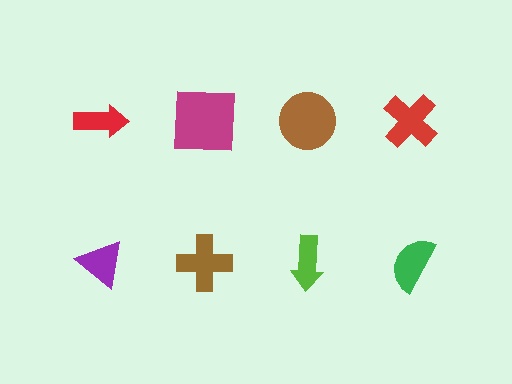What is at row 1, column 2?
A magenta square.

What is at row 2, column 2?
A brown cross.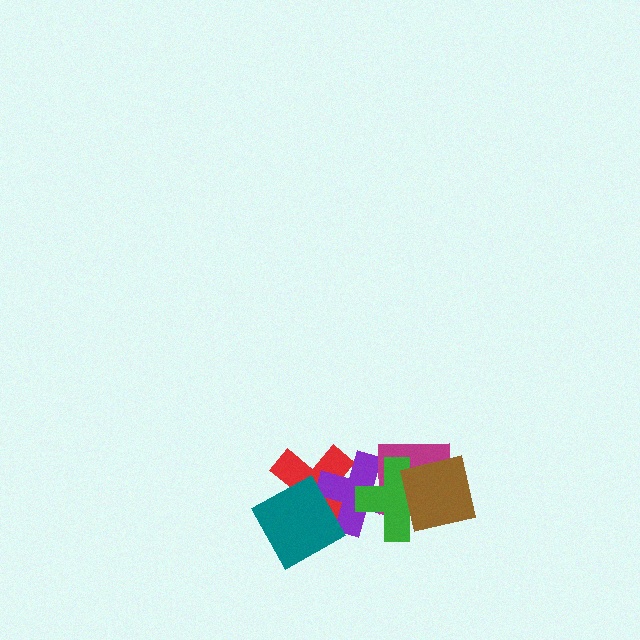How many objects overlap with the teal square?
2 objects overlap with the teal square.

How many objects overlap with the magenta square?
3 objects overlap with the magenta square.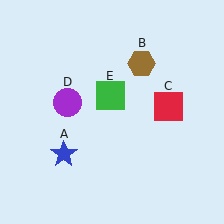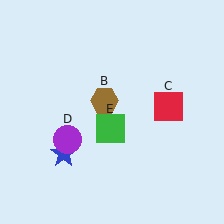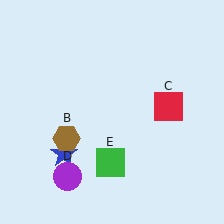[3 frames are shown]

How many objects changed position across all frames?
3 objects changed position: brown hexagon (object B), purple circle (object D), green square (object E).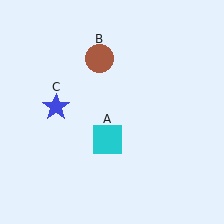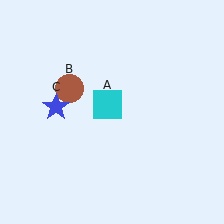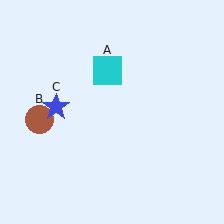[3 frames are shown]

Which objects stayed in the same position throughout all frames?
Blue star (object C) remained stationary.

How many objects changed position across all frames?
2 objects changed position: cyan square (object A), brown circle (object B).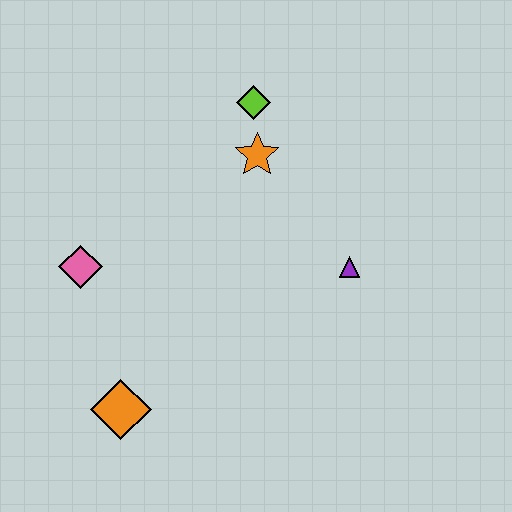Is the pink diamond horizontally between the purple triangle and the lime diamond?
No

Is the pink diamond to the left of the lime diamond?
Yes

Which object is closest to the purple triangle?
The orange star is closest to the purple triangle.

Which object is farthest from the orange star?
The orange diamond is farthest from the orange star.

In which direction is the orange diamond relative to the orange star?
The orange diamond is below the orange star.